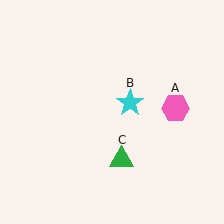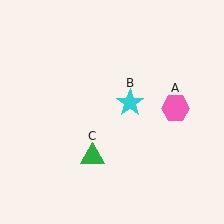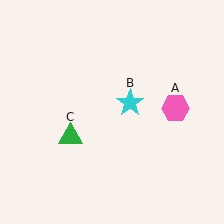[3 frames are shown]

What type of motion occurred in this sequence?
The green triangle (object C) rotated clockwise around the center of the scene.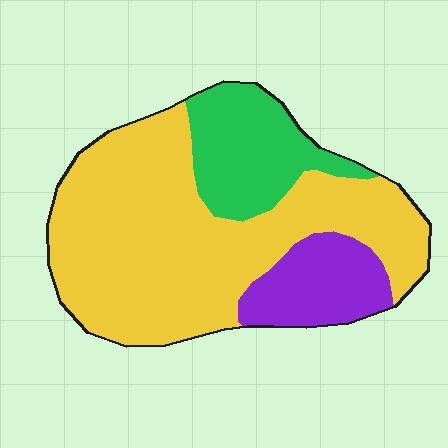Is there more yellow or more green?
Yellow.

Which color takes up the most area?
Yellow, at roughly 65%.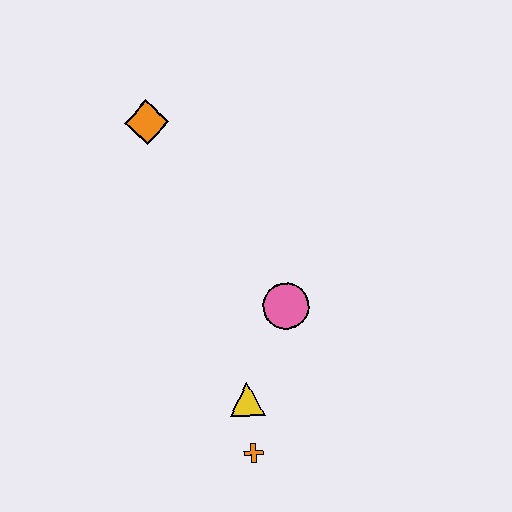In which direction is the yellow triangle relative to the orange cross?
The yellow triangle is above the orange cross.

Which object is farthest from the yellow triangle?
The orange diamond is farthest from the yellow triangle.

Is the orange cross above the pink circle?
No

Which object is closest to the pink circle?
The yellow triangle is closest to the pink circle.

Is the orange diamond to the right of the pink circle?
No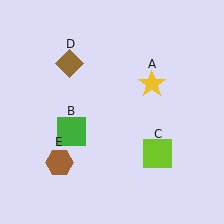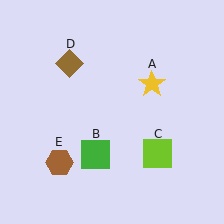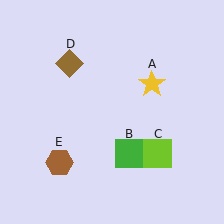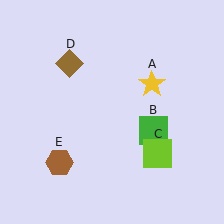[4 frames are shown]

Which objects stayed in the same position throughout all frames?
Yellow star (object A) and lime square (object C) and brown diamond (object D) and brown hexagon (object E) remained stationary.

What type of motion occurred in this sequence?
The green square (object B) rotated counterclockwise around the center of the scene.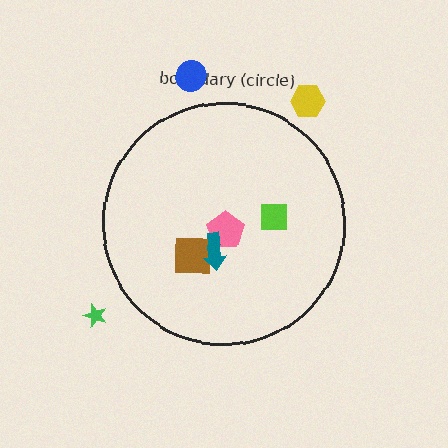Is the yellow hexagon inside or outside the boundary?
Outside.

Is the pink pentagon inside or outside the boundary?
Inside.